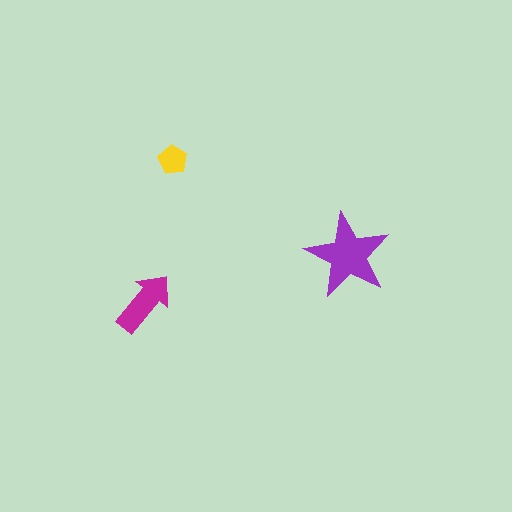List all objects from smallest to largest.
The yellow pentagon, the magenta arrow, the purple star.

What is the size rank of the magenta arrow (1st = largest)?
2nd.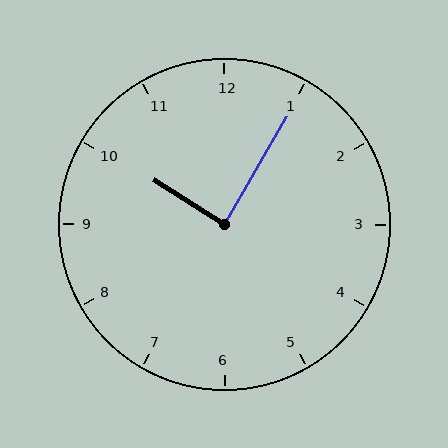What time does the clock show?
10:05.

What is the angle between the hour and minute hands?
Approximately 88 degrees.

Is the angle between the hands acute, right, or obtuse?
It is right.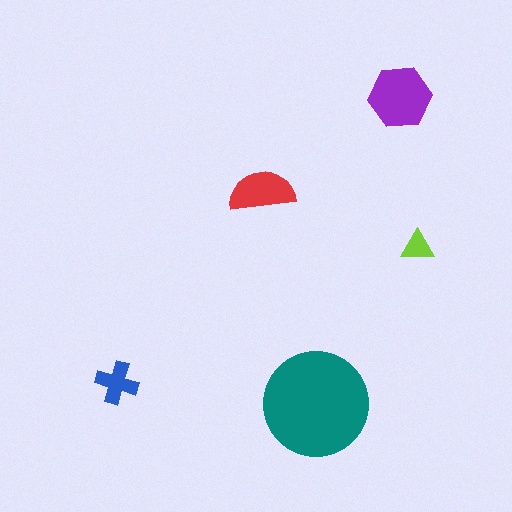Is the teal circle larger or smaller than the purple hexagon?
Larger.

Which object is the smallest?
The lime triangle.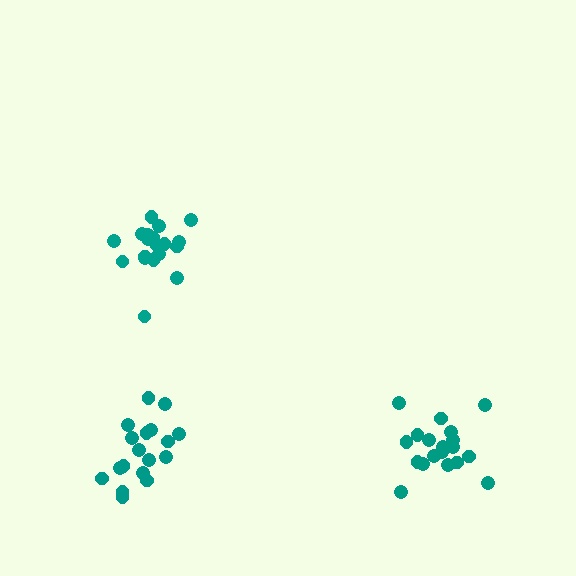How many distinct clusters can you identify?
There are 3 distinct clusters.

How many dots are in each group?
Group 1: 18 dots, Group 2: 20 dots, Group 3: 19 dots (57 total).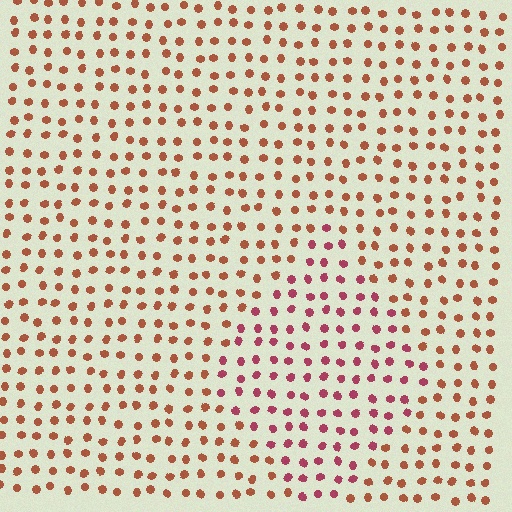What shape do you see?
I see a diamond.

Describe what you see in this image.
The image is filled with small brown elements in a uniform arrangement. A diamond-shaped region is visible where the elements are tinted to a slightly different hue, forming a subtle color boundary.